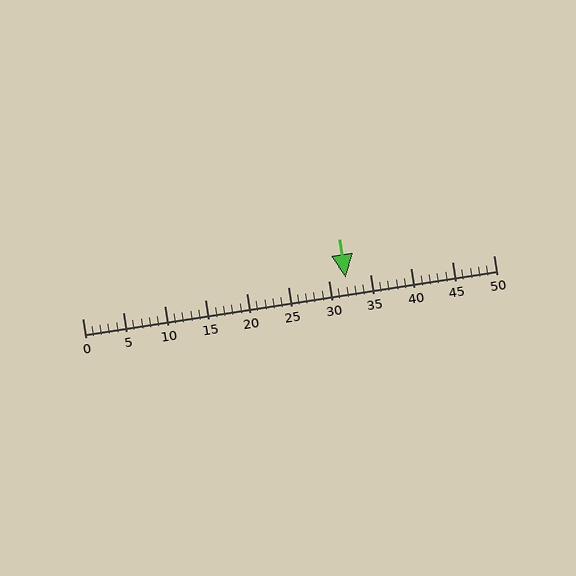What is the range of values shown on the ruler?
The ruler shows values from 0 to 50.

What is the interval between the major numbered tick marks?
The major tick marks are spaced 5 units apart.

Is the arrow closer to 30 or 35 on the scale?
The arrow is closer to 30.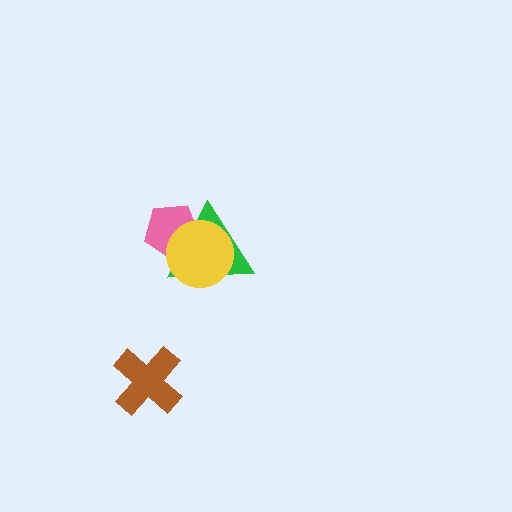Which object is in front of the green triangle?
The yellow circle is in front of the green triangle.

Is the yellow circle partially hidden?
No, no other shape covers it.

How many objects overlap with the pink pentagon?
2 objects overlap with the pink pentagon.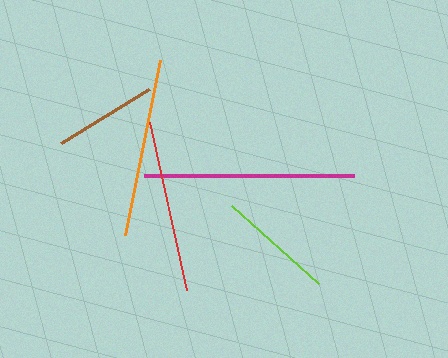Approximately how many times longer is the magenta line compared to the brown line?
The magenta line is approximately 2.0 times the length of the brown line.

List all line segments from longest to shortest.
From longest to shortest: magenta, orange, red, lime, brown.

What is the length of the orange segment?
The orange segment is approximately 178 pixels long.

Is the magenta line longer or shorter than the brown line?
The magenta line is longer than the brown line.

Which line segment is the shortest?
The brown line is the shortest at approximately 103 pixels.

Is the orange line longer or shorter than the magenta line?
The magenta line is longer than the orange line.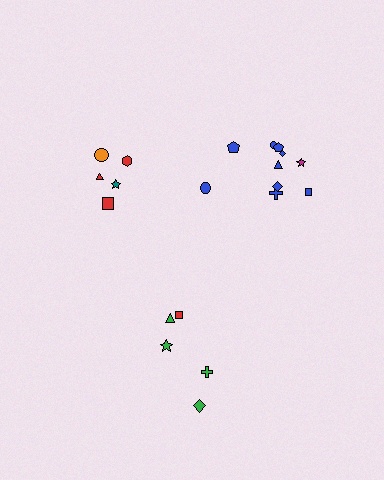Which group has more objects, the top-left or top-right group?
The top-right group.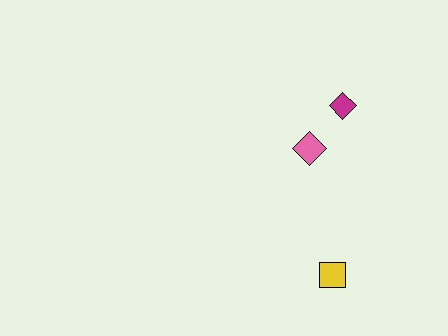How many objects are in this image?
There are 3 objects.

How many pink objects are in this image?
There is 1 pink object.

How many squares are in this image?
There is 1 square.